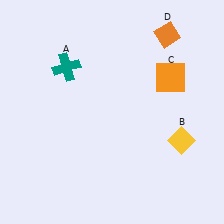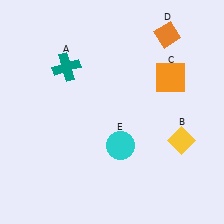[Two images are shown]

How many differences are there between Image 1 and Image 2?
There is 1 difference between the two images.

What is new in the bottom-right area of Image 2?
A cyan circle (E) was added in the bottom-right area of Image 2.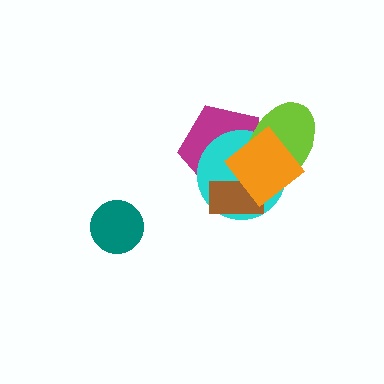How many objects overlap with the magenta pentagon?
4 objects overlap with the magenta pentagon.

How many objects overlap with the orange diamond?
4 objects overlap with the orange diamond.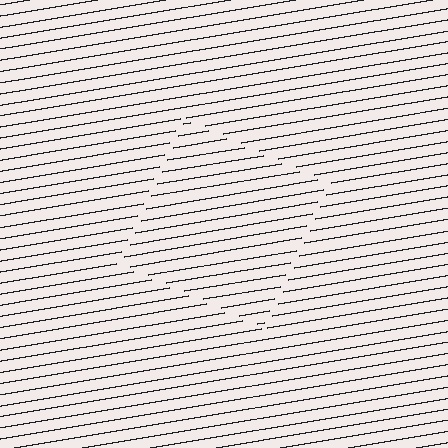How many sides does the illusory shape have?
4 sides — the line-ends trace a square.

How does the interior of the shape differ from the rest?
The interior of the shape contains the same grating, shifted by half a period — the contour is defined by the phase discontinuity where line-ends from the inner and outer gratings abut.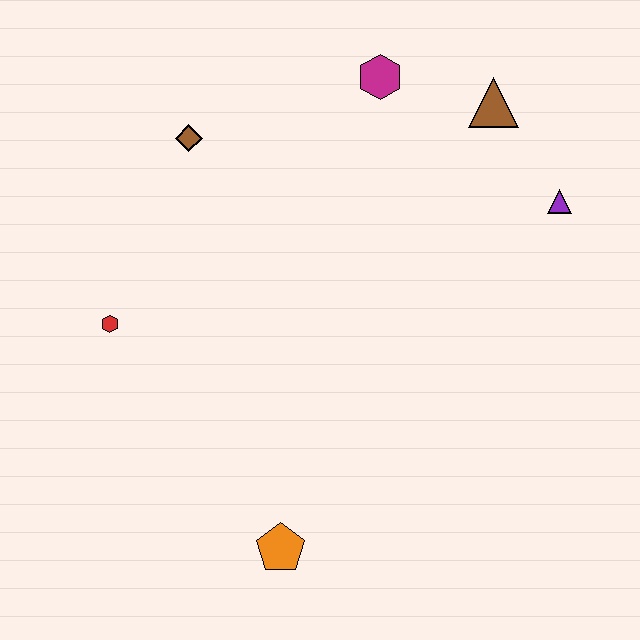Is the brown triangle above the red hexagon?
Yes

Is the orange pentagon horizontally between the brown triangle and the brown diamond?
Yes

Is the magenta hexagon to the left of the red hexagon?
No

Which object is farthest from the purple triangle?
The red hexagon is farthest from the purple triangle.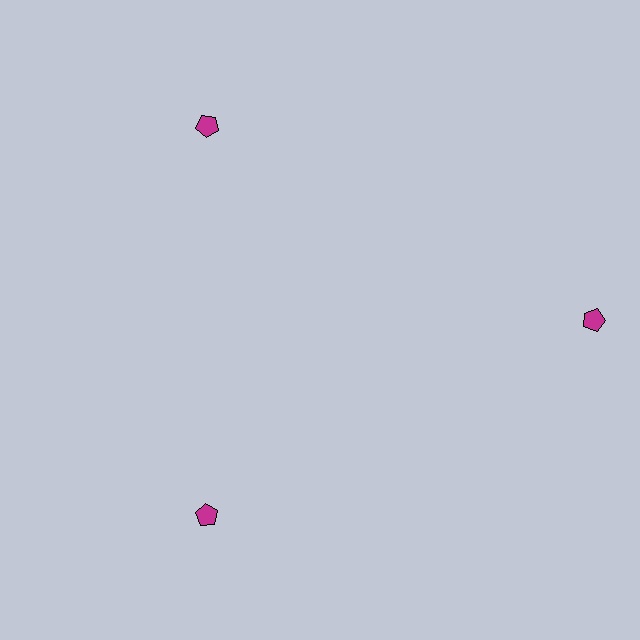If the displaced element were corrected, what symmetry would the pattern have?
It would have 3-fold rotational symmetry — the pattern would map onto itself every 120 degrees.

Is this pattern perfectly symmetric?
No. The 3 magenta pentagons are arranged in a ring, but one element near the 3 o'clock position is pushed outward from the center, breaking the 3-fold rotational symmetry.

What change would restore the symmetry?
The symmetry would be restored by moving it inward, back onto the ring so that all 3 pentagons sit at equal angles and equal distance from the center.